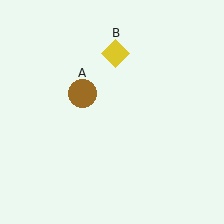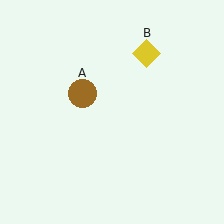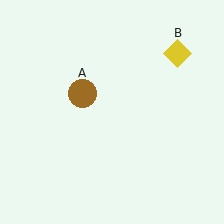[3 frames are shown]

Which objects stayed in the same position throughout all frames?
Brown circle (object A) remained stationary.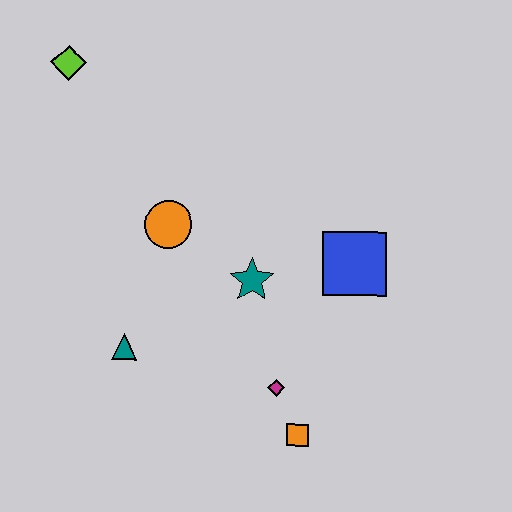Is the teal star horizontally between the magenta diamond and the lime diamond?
Yes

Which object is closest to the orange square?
The magenta diamond is closest to the orange square.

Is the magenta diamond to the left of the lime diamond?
No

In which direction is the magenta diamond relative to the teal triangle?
The magenta diamond is to the right of the teal triangle.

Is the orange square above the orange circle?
No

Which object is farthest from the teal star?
The lime diamond is farthest from the teal star.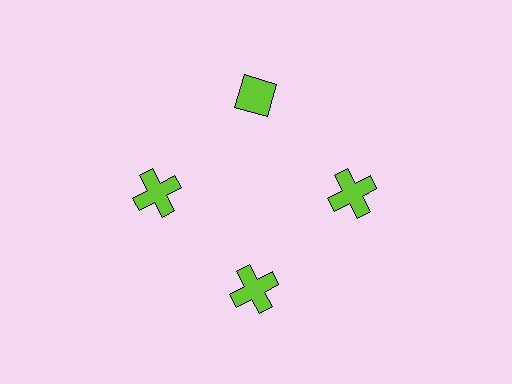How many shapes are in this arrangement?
There are 4 shapes arranged in a ring pattern.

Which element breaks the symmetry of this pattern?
The lime diamond at roughly the 12 o'clock position breaks the symmetry. All other shapes are lime crosses.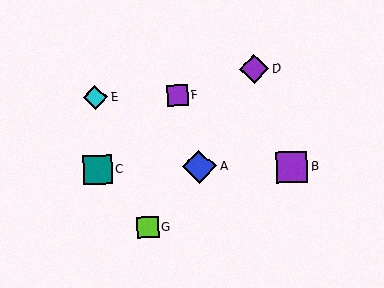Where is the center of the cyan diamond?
The center of the cyan diamond is at (95, 97).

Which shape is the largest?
The blue diamond (labeled A) is the largest.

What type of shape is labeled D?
Shape D is a purple diamond.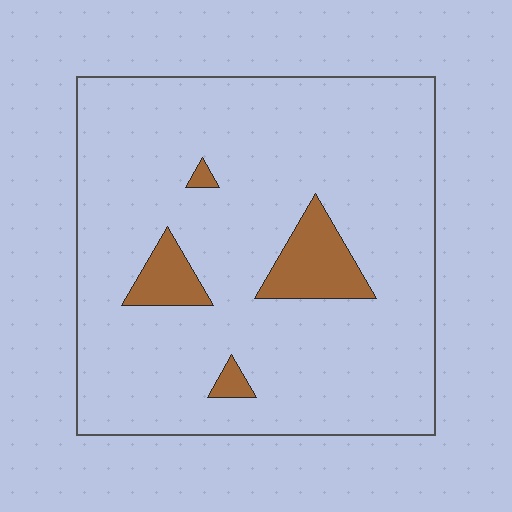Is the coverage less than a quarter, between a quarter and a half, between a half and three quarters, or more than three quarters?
Less than a quarter.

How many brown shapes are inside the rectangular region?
4.